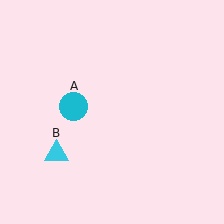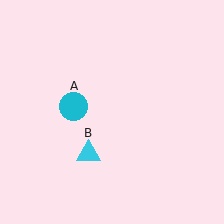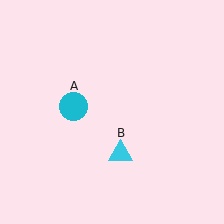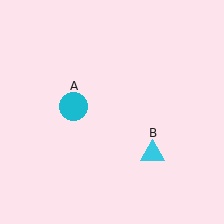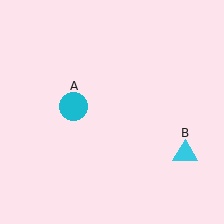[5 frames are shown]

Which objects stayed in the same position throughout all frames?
Cyan circle (object A) remained stationary.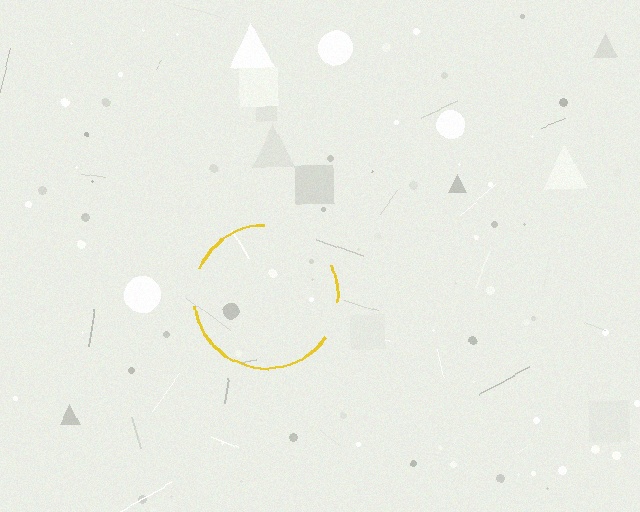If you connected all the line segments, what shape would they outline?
They would outline a circle.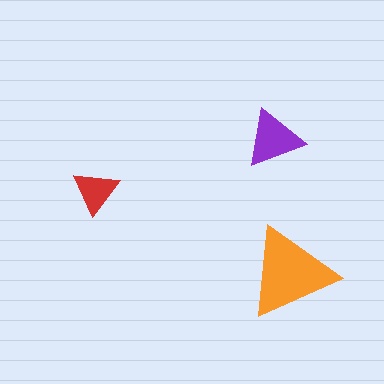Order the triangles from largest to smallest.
the orange one, the purple one, the red one.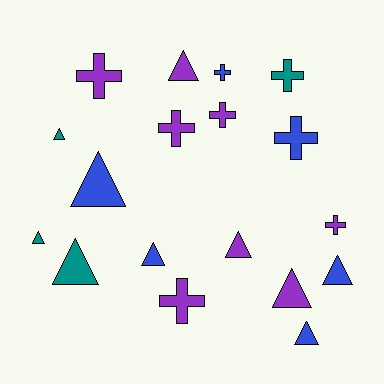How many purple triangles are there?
There are 3 purple triangles.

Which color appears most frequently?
Purple, with 8 objects.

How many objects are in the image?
There are 18 objects.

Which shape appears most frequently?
Triangle, with 10 objects.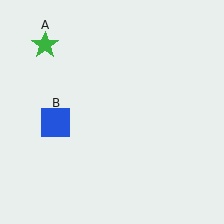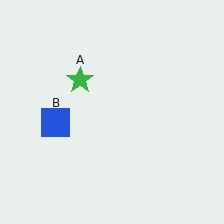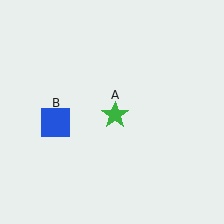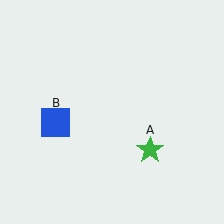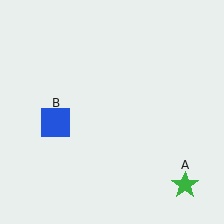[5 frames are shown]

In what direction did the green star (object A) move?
The green star (object A) moved down and to the right.